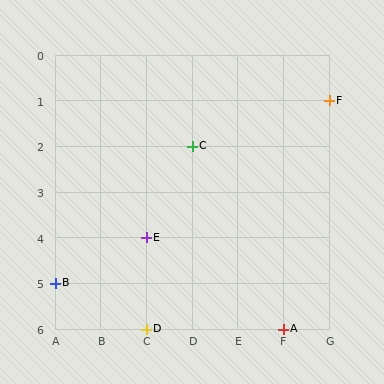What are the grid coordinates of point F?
Point F is at grid coordinates (G, 1).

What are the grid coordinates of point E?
Point E is at grid coordinates (C, 4).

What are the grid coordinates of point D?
Point D is at grid coordinates (C, 6).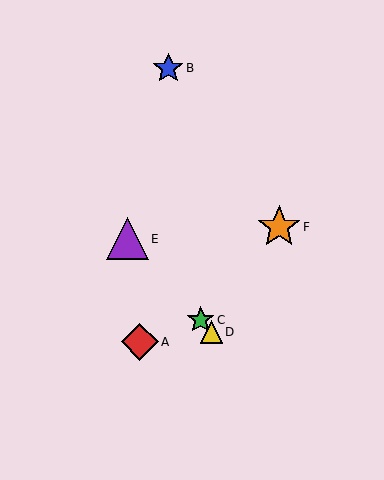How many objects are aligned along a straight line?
3 objects (C, D, E) are aligned along a straight line.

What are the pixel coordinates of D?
Object D is at (211, 332).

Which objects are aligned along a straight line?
Objects C, D, E are aligned along a straight line.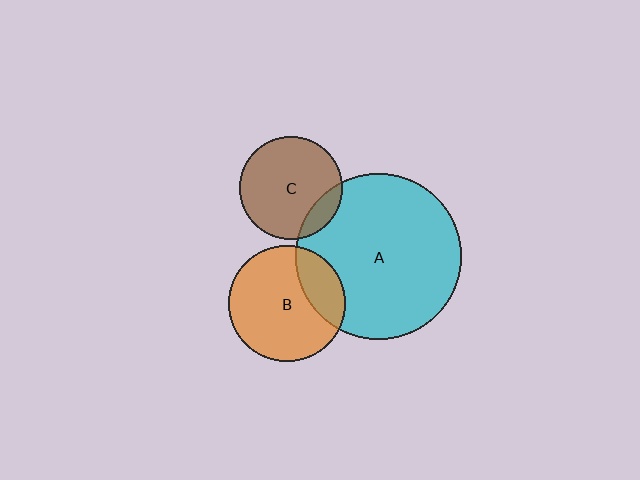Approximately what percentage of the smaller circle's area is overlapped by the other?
Approximately 25%.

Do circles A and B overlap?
Yes.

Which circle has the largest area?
Circle A (cyan).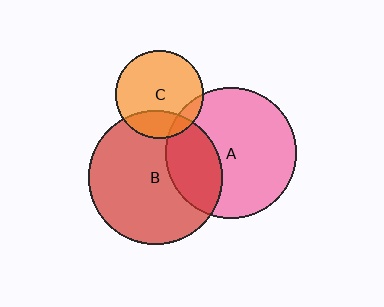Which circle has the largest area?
Circle B (red).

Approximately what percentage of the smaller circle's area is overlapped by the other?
Approximately 30%.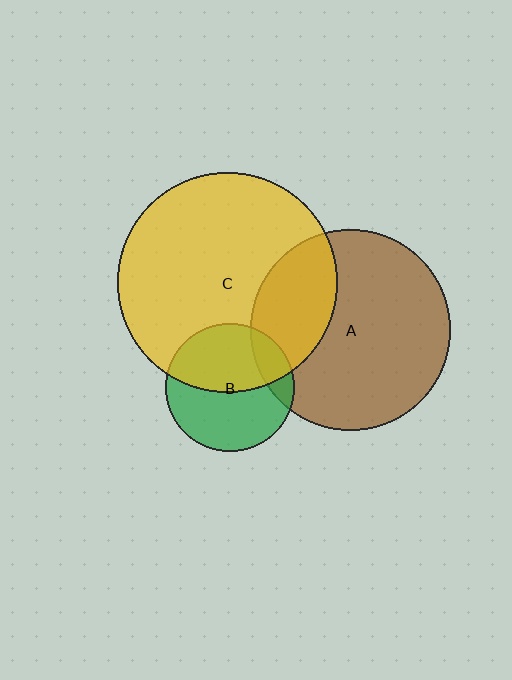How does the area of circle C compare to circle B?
Approximately 2.9 times.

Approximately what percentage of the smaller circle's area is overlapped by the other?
Approximately 30%.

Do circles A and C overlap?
Yes.